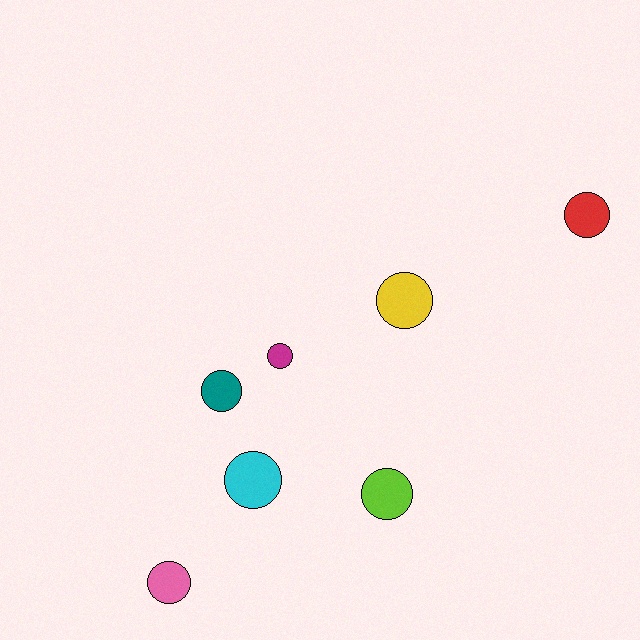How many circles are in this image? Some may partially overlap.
There are 7 circles.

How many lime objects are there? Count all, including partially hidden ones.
There is 1 lime object.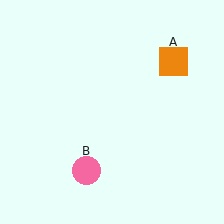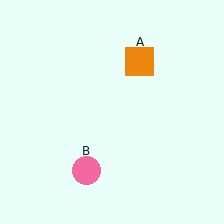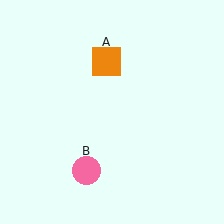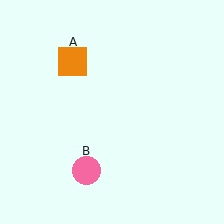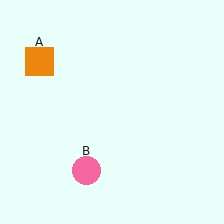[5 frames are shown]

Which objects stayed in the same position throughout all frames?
Pink circle (object B) remained stationary.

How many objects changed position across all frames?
1 object changed position: orange square (object A).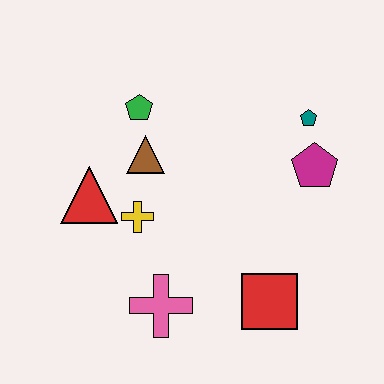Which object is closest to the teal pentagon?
The magenta pentagon is closest to the teal pentagon.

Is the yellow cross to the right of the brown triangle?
No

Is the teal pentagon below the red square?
No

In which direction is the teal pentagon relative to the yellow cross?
The teal pentagon is to the right of the yellow cross.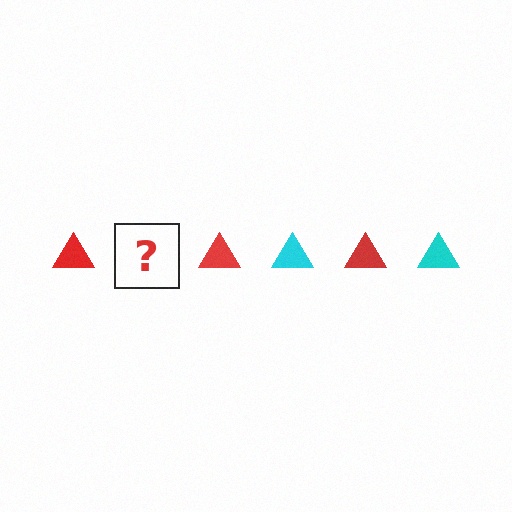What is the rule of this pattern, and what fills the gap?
The rule is that the pattern cycles through red, cyan triangles. The gap should be filled with a cyan triangle.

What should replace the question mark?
The question mark should be replaced with a cyan triangle.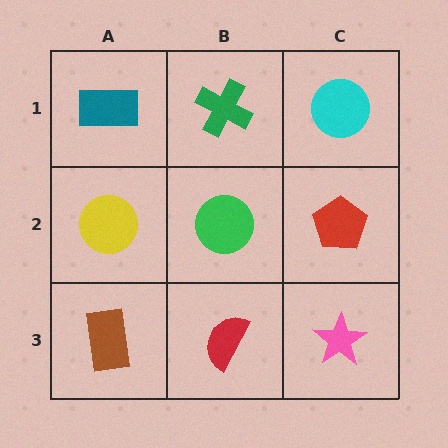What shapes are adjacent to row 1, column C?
A red pentagon (row 2, column C), a green cross (row 1, column B).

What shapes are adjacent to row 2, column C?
A cyan circle (row 1, column C), a pink star (row 3, column C), a green circle (row 2, column B).